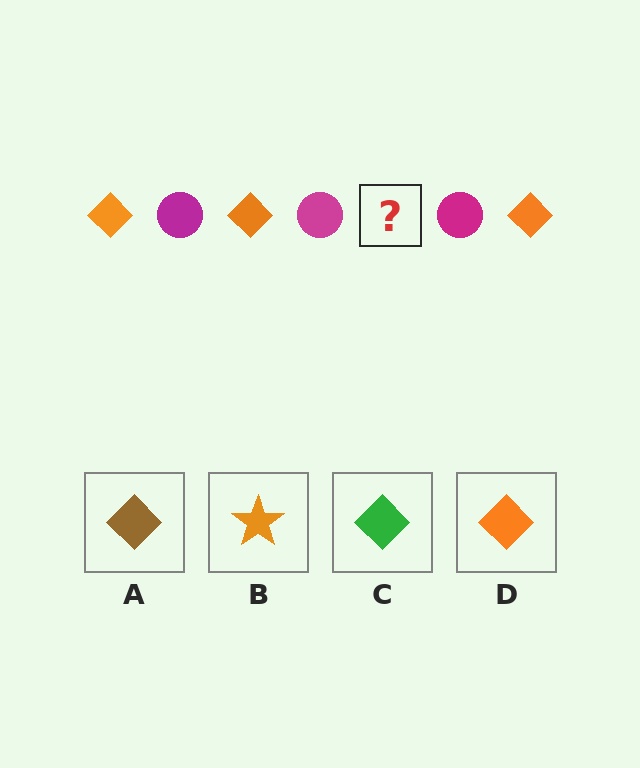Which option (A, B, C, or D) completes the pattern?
D.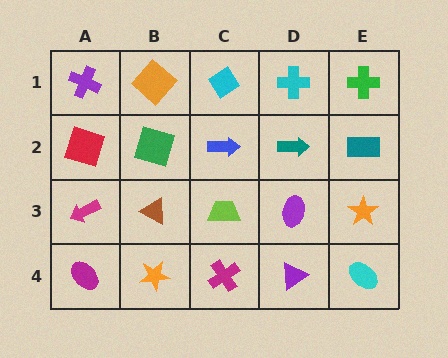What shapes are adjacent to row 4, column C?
A lime trapezoid (row 3, column C), an orange star (row 4, column B), a purple triangle (row 4, column D).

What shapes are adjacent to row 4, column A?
A magenta arrow (row 3, column A), an orange star (row 4, column B).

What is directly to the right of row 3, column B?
A lime trapezoid.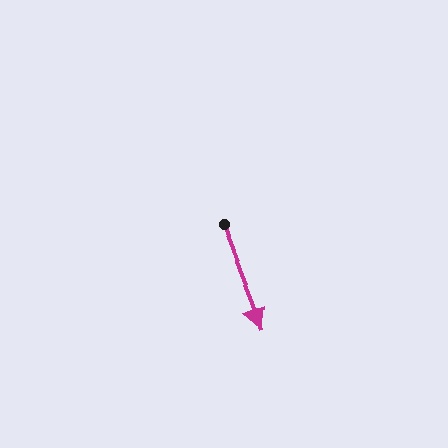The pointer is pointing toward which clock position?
Roughly 5 o'clock.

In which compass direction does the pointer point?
South.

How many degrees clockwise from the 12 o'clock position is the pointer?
Approximately 159 degrees.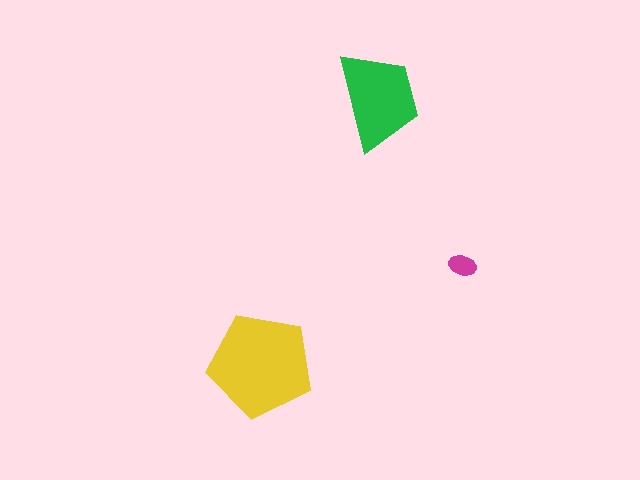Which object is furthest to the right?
The magenta ellipse is rightmost.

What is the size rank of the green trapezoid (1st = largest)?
2nd.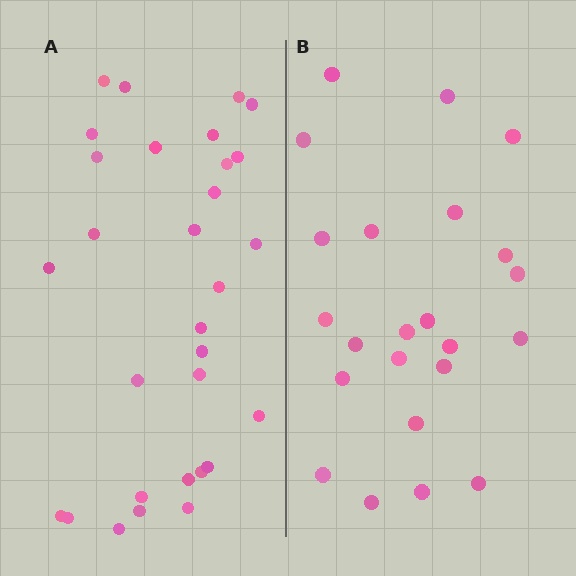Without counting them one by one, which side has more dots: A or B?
Region A (the left region) has more dots.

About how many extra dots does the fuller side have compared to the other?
Region A has roughly 8 or so more dots than region B.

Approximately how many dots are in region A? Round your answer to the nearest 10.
About 30 dots.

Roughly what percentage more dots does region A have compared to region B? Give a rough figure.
About 30% more.